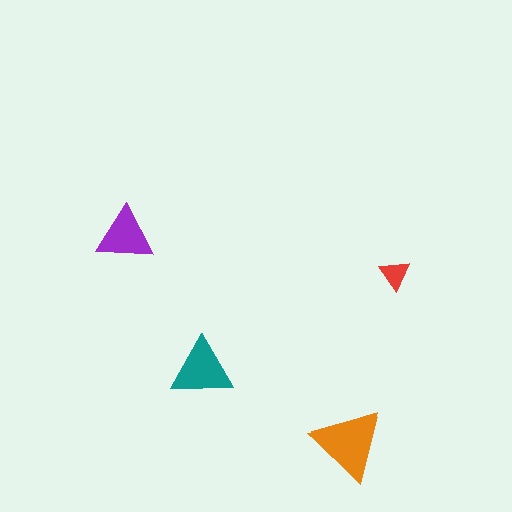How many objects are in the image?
There are 4 objects in the image.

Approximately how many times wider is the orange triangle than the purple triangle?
About 1.5 times wider.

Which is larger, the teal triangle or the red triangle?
The teal one.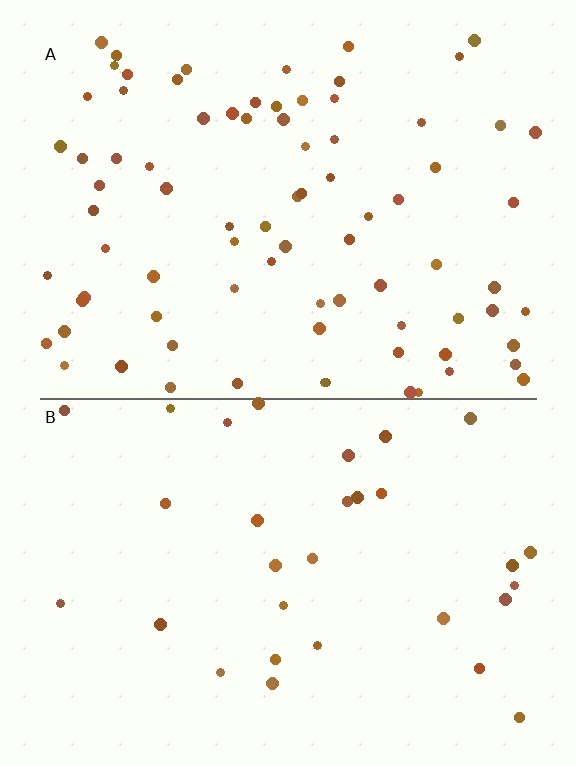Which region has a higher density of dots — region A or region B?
A (the top).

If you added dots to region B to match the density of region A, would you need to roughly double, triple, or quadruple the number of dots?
Approximately triple.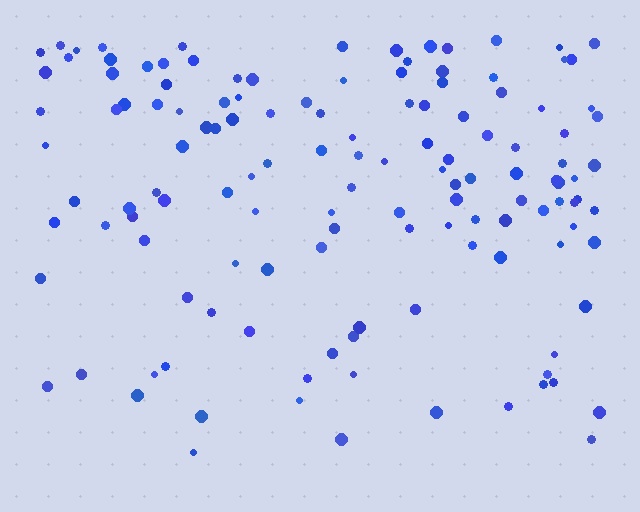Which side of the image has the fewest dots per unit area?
The bottom.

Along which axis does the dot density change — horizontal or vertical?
Vertical.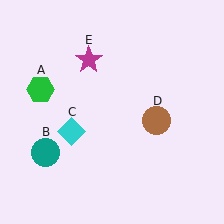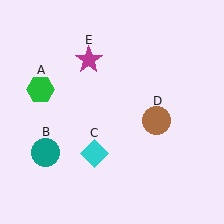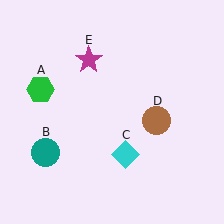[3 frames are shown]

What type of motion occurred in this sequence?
The cyan diamond (object C) rotated counterclockwise around the center of the scene.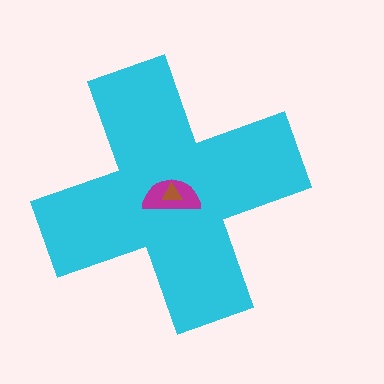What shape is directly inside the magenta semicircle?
The brown triangle.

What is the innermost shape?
The brown triangle.